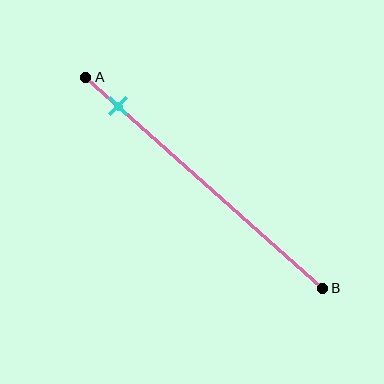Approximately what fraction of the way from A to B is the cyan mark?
The cyan mark is approximately 15% of the way from A to B.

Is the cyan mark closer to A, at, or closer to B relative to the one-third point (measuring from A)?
The cyan mark is closer to point A than the one-third point of segment AB.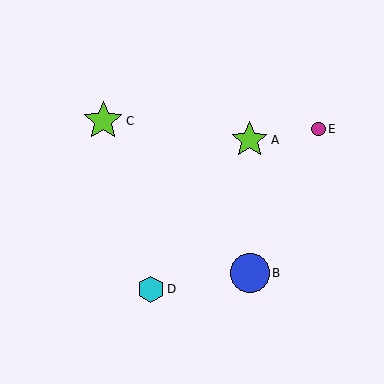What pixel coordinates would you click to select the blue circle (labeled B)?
Click at (250, 273) to select the blue circle B.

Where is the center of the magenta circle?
The center of the magenta circle is at (318, 129).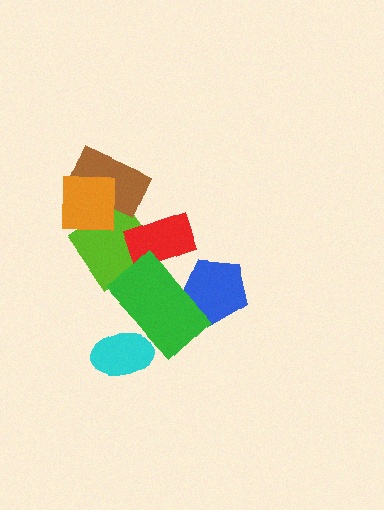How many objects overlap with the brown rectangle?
2 objects overlap with the brown rectangle.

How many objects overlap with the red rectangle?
2 objects overlap with the red rectangle.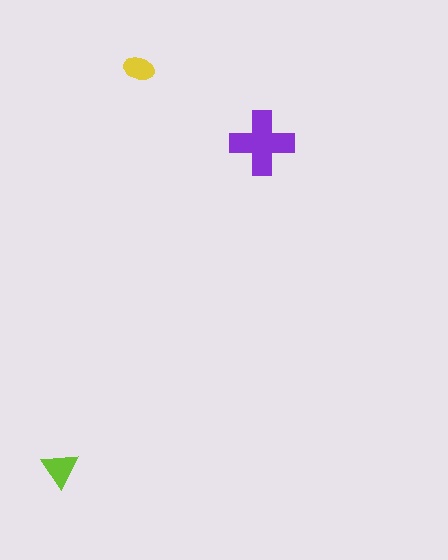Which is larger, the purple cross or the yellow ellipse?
The purple cross.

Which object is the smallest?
The yellow ellipse.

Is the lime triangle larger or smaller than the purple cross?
Smaller.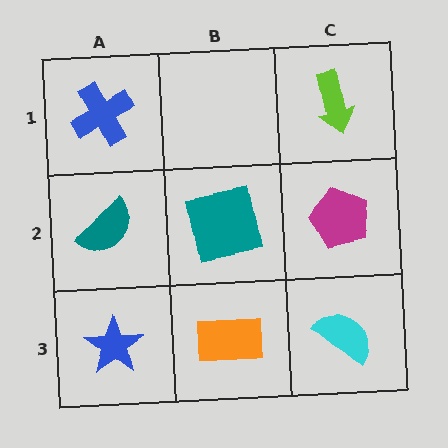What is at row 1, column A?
A blue cross.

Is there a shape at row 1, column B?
No, that cell is empty.